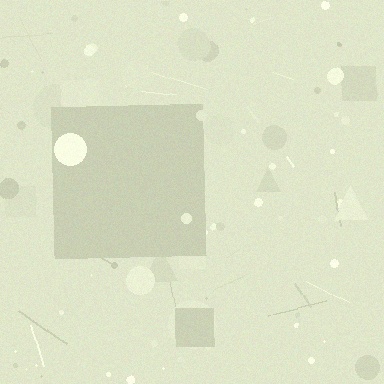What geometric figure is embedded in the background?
A square is embedded in the background.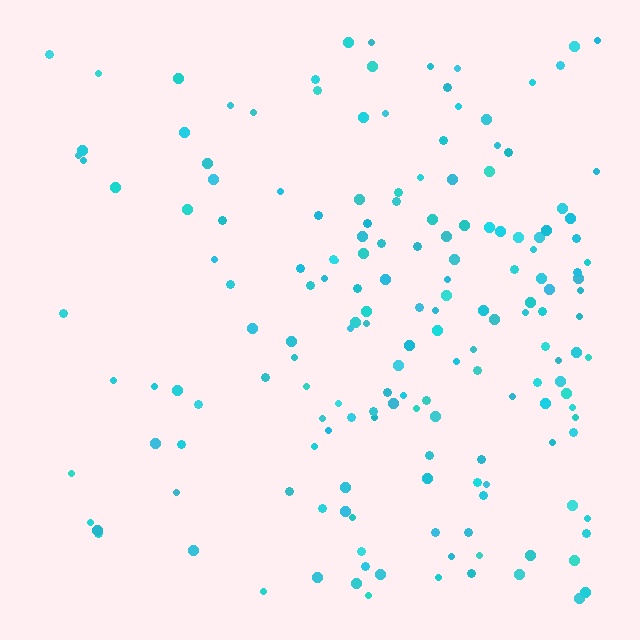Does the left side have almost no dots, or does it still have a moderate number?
Still a moderate number, just noticeably fewer than the right.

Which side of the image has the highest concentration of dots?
The right.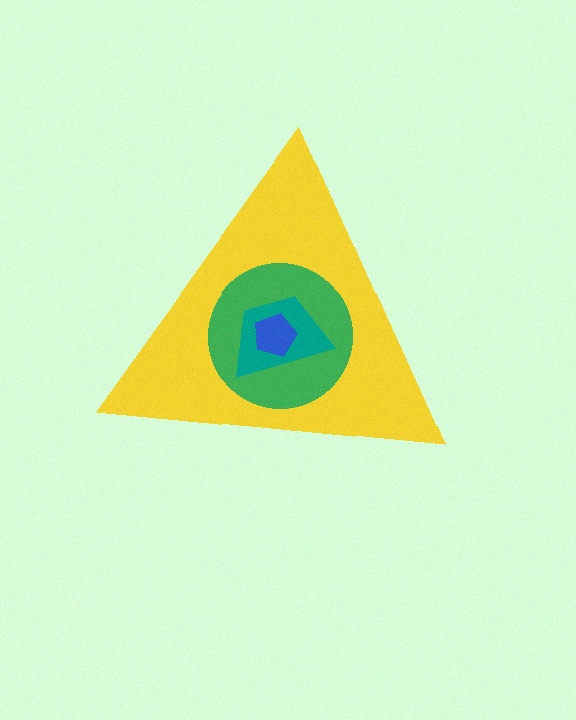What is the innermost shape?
The blue pentagon.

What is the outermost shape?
The yellow triangle.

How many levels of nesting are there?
4.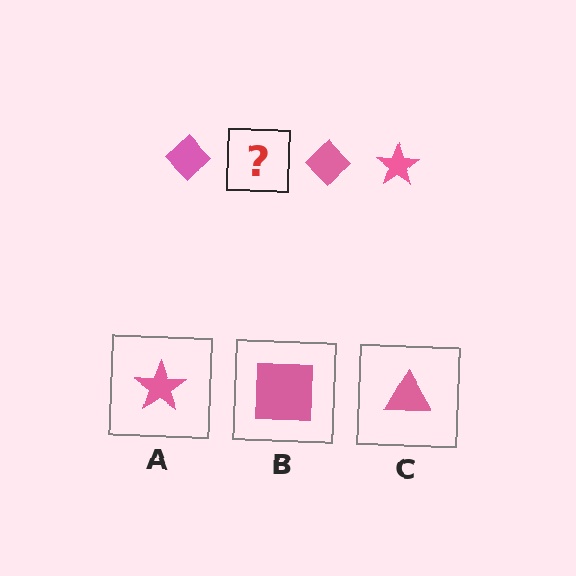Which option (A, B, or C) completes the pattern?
A.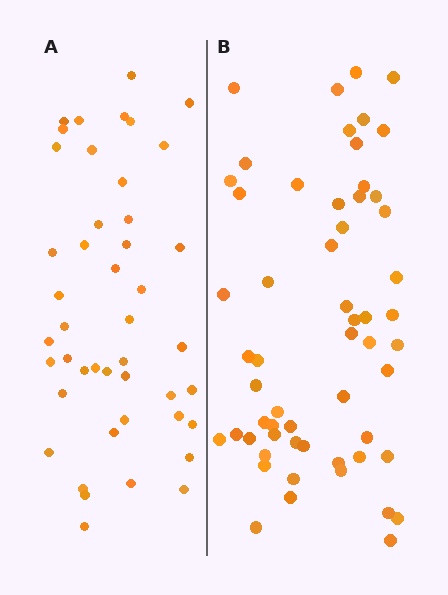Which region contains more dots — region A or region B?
Region B (the right region) has more dots.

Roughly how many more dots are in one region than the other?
Region B has roughly 12 or so more dots than region A.